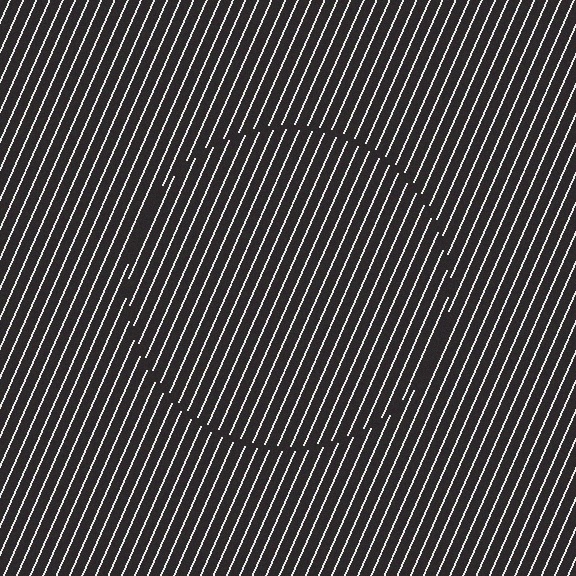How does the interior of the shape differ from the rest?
The interior of the shape contains the same grating, shifted by half a period — the contour is defined by the phase discontinuity where line-ends from the inner and outer gratings abut.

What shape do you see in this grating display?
An illusory circle. The interior of the shape contains the same grating, shifted by half a period — the contour is defined by the phase discontinuity where line-ends from the inner and outer gratings abut.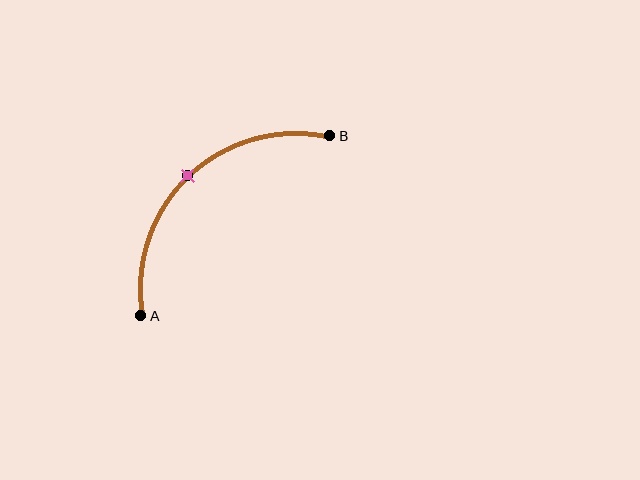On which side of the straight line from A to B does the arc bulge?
The arc bulges above and to the left of the straight line connecting A and B.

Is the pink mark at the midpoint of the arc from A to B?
Yes. The pink mark lies on the arc at equal arc-length from both A and B — it is the arc midpoint.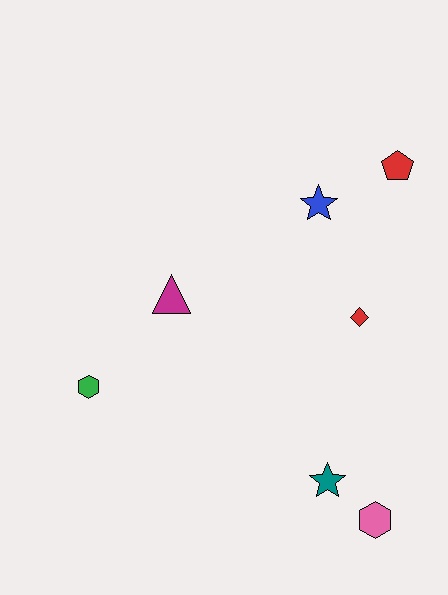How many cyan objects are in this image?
There are no cyan objects.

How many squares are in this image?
There are no squares.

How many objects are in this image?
There are 7 objects.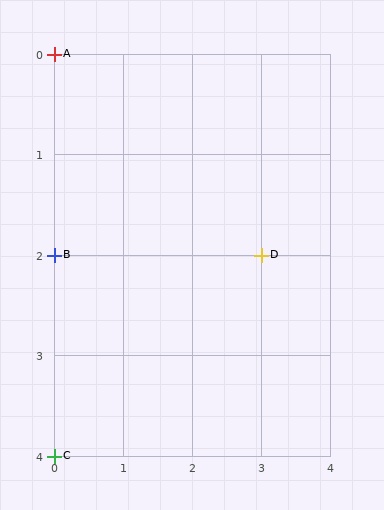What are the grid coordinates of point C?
Point C is at grid coordinates (0, 4).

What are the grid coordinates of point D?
Point D is at grid coordinates (3, 2).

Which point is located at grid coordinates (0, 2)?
Point B is at (0, 2).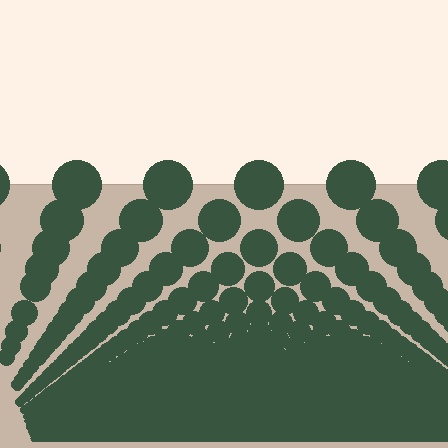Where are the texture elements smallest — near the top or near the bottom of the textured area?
Near the bottom.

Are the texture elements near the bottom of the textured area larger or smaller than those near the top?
Smaller. The gradient is inverted — elements near the bottom are smaller and denser.